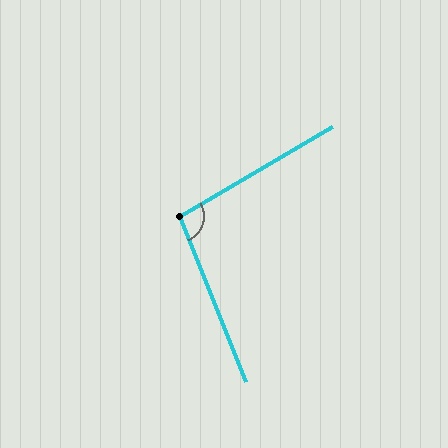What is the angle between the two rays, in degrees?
Approximately 98 degrees.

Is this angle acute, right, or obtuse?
It is obtuse.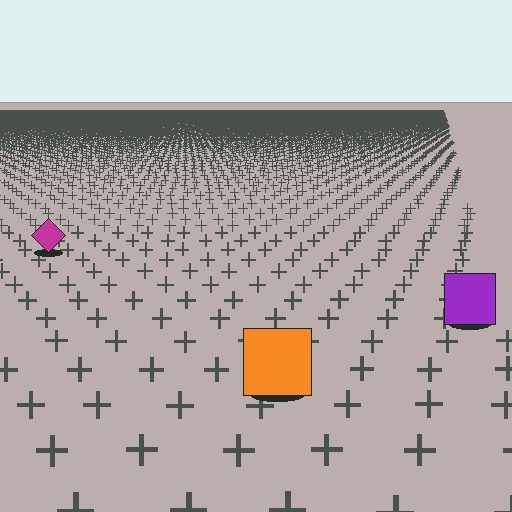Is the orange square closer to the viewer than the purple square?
Yes. The orange square is closer — you can tell from the texture gradient: the ground texture is coarser near it.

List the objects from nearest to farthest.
From nearest to farthest: the orange square, the purple square, the magenta diamond.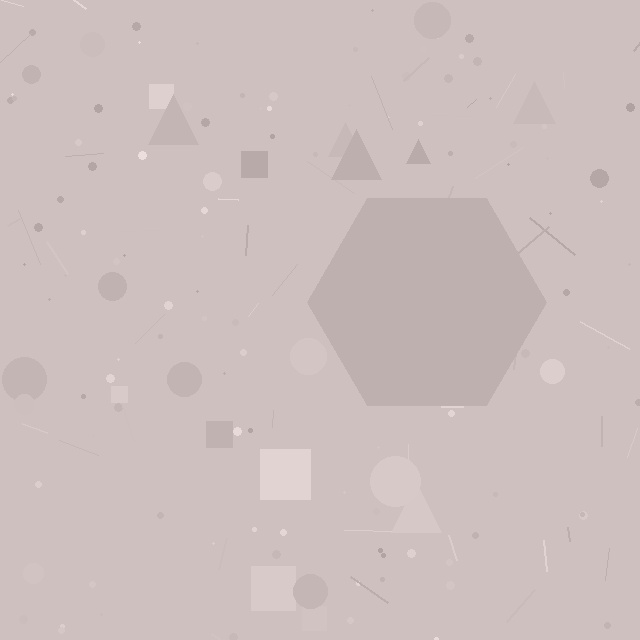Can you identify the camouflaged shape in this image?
The camouflaged shape is a hexagon.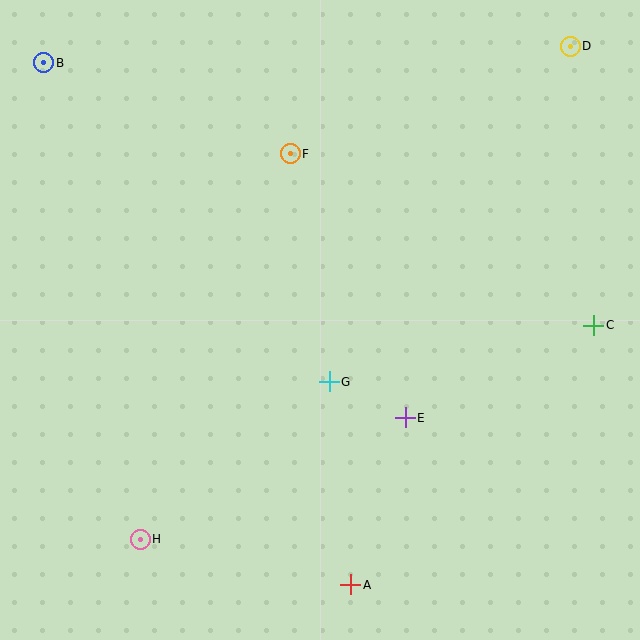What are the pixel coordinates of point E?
Point E is at (405, 418).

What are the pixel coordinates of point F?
Point F is at (290, 154).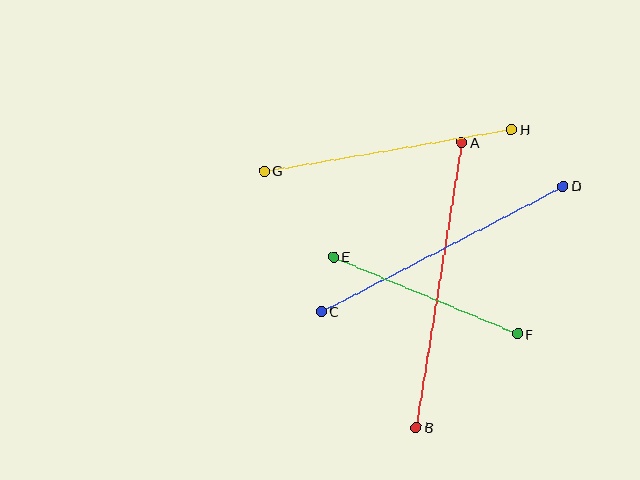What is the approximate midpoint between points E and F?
The midpoint is at approximately (425, 295) pixels.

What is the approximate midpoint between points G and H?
The midpoint is at approximately (388, 150) pixels.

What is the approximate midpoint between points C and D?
The midpoint is at approximately (442, 249) pixels.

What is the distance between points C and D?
The distance is approximately 272 pixels.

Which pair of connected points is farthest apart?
Points A and B are farthest apart.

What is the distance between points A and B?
The distance is approximately 289 pixels.